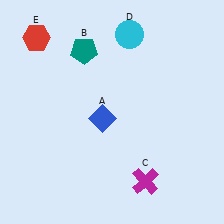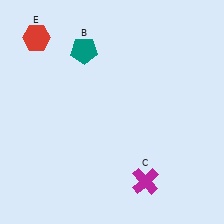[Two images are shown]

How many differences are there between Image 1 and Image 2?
There are 2 differences between the two images.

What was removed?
The cyan circle (D), the blue diamond (A) were removed in Image 2.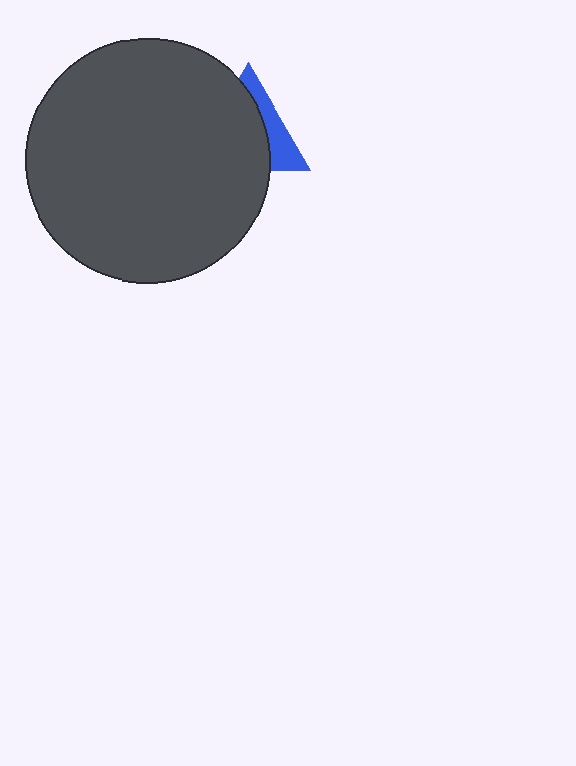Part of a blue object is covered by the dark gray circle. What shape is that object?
It is a triangle.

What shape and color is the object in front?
The object in front is a dark gray circle.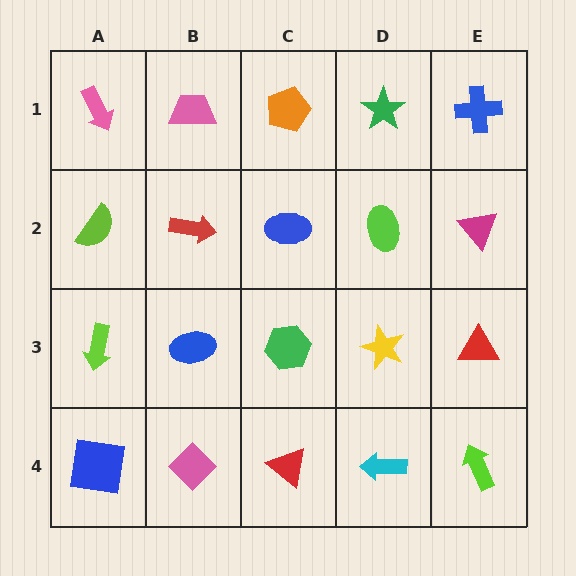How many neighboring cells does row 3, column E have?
3.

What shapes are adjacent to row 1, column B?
A red arrow (row 2, column B), a pink arrow (row 1, column A), an orange pentagon (row 1, column C).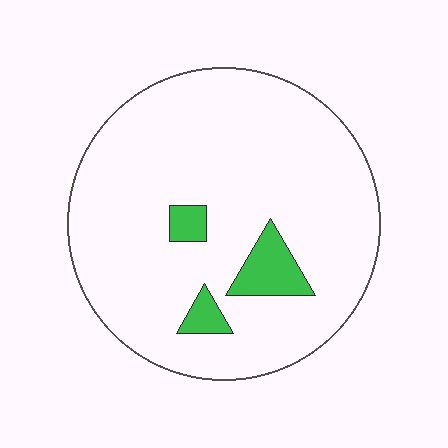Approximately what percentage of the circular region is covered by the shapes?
Approximately 10%.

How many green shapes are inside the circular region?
3.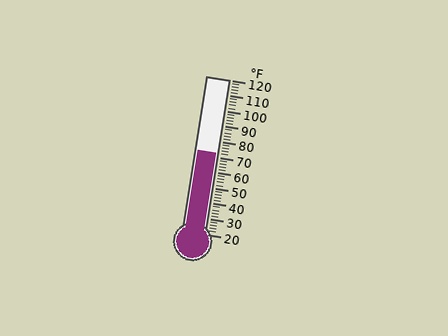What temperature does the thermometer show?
The thermometer shows approximately 72°F.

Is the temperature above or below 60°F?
The temperature is above 60°F.